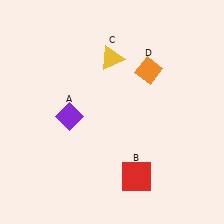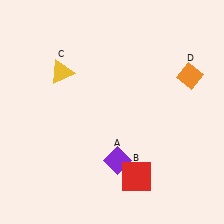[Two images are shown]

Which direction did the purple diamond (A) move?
The purple diamond (A) moved right.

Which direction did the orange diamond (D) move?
The orange diamond (D) moved right.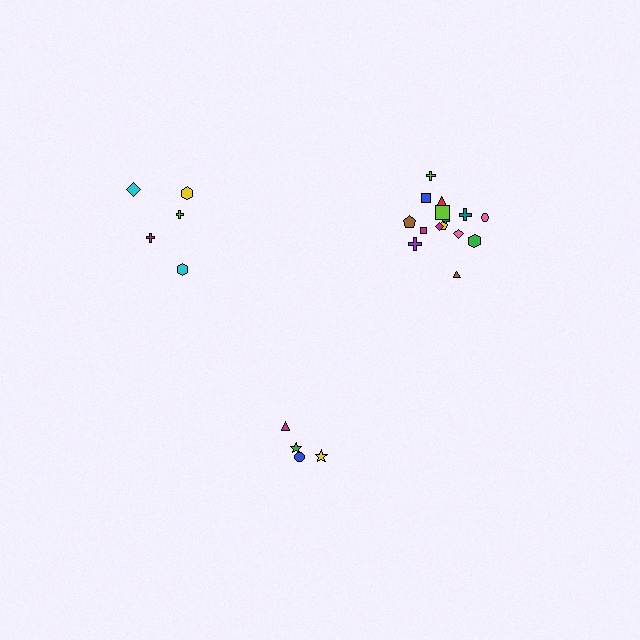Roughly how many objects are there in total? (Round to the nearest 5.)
Roughly 25 objects in total.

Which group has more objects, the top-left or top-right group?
The top-right group.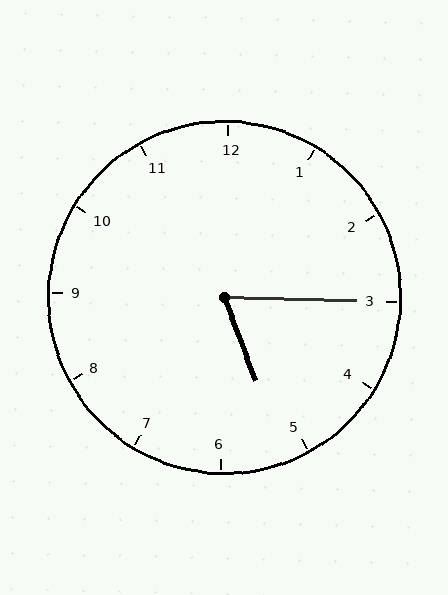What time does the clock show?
5:15.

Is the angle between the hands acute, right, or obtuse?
It is acute.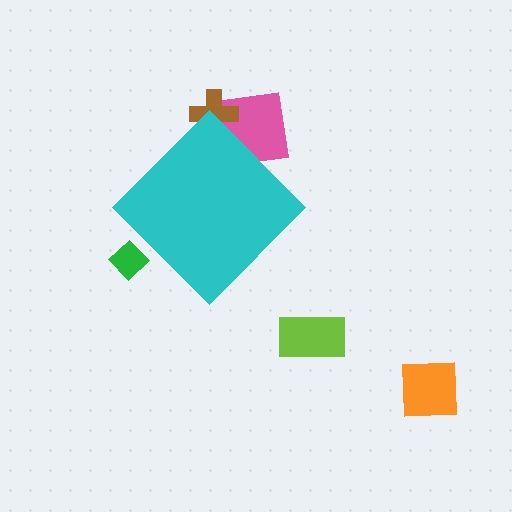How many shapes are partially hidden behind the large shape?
3 shapes are partially hidden.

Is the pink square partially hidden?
Yes, the pink square is partially hidden behind the cyan diamond.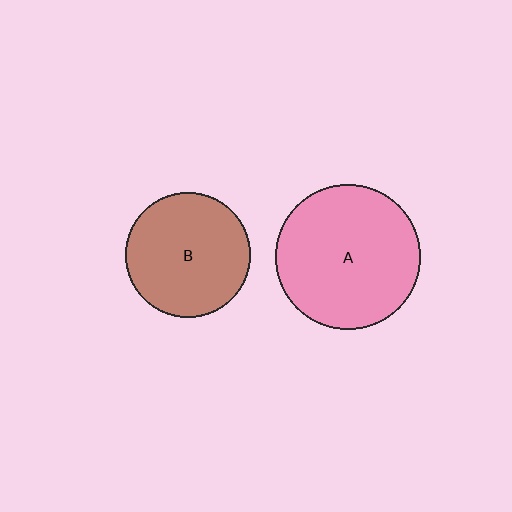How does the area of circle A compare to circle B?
Approximately 1.3 times.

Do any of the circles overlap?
No, none of the circles overlap.